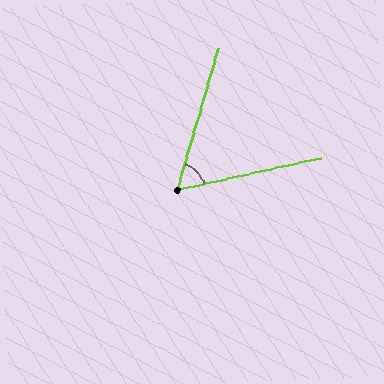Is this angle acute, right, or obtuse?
It is acute.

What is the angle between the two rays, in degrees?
Approximately 61 degrees.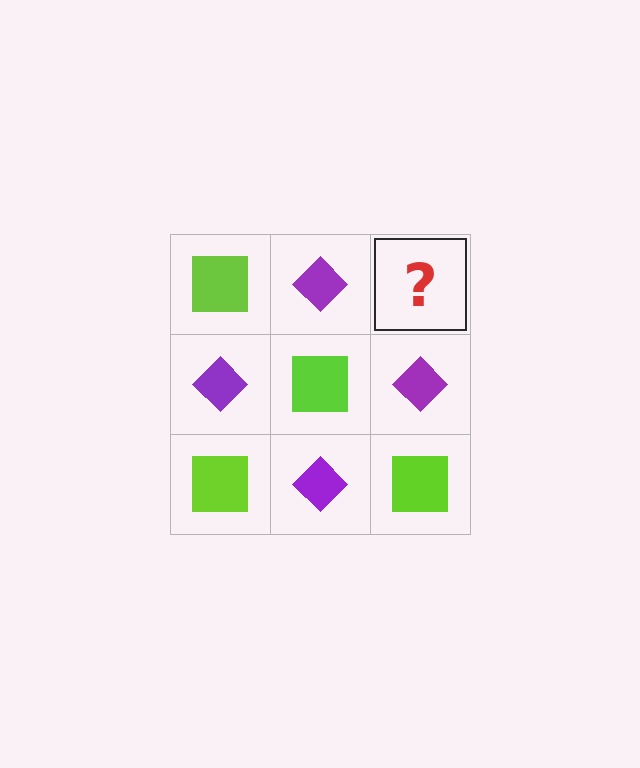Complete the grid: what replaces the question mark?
The question mark should be replaced with a lime square.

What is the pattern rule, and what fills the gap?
The rule is that it alternates lime square and purple diamond in a checkerboard pattern. The gap should be filled with a lime square.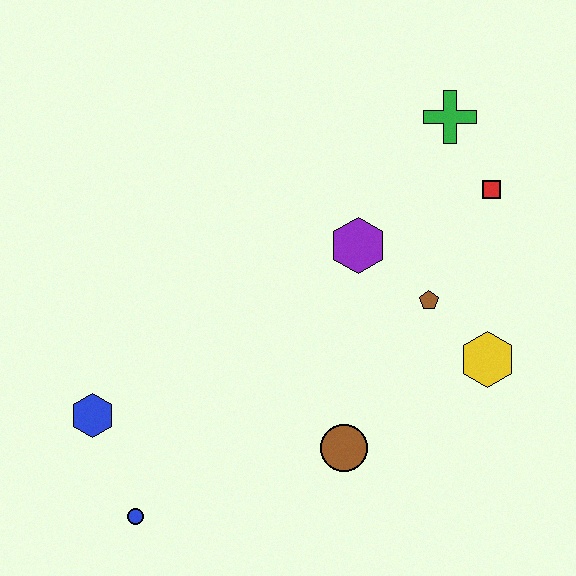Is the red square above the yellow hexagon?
Yes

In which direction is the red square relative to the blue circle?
The red square is to the right of the blue circle.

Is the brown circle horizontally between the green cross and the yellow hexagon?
No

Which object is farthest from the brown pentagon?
The blue circle is farthest from the brown pentagon.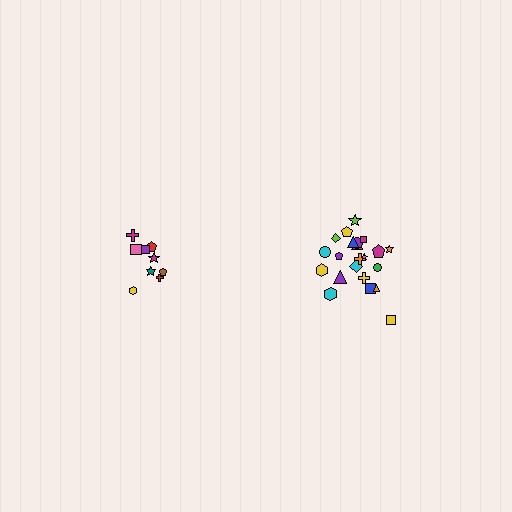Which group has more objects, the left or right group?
The right group.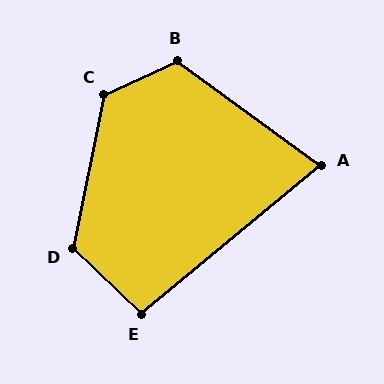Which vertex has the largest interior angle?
C, at approximately 125 degrees.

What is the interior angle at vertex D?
Approximately 122 degrees (obtuse).